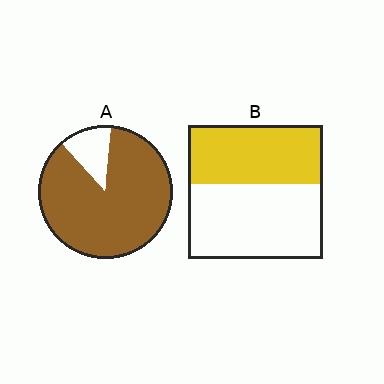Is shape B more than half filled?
No.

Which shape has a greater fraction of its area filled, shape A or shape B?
Shape A.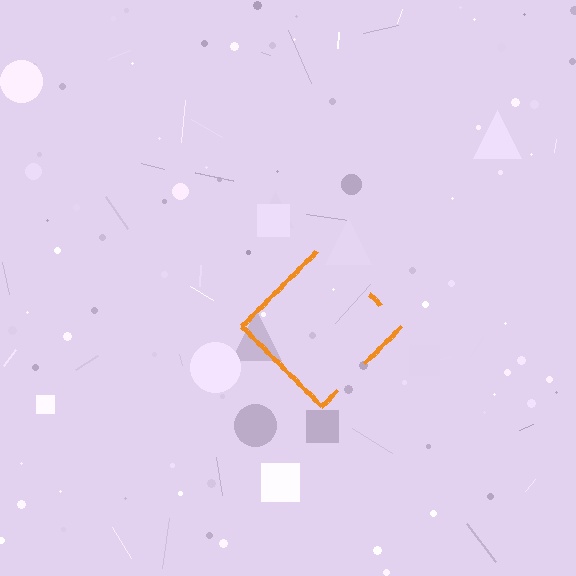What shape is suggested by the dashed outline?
The dashed outline suggests a diamond.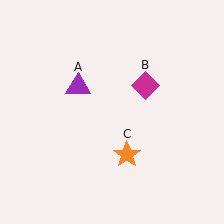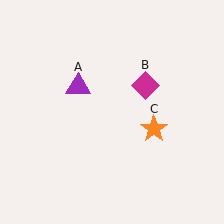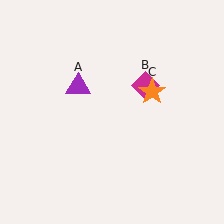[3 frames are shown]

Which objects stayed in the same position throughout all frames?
Purple triangle (object A) and magenta diamond (object B) remained stationary.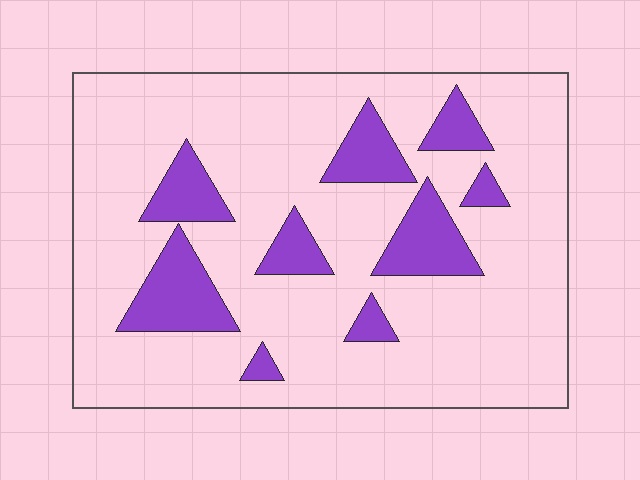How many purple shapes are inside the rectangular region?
9.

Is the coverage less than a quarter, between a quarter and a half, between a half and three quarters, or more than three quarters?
Less than a quarter.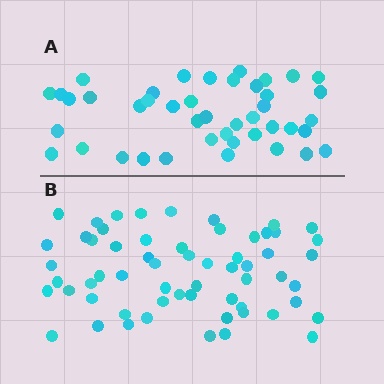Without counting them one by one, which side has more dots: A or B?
Region B (the bottom region) has more dots.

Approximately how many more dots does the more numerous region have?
Region B has approximately 15 more dots than region A.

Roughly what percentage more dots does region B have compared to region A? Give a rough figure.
About 40% more.